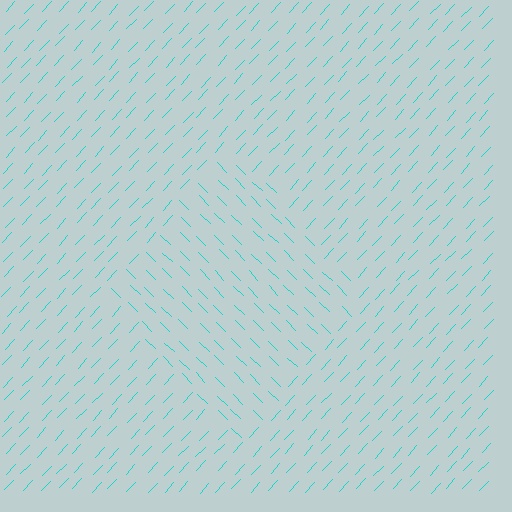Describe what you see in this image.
The image is filled with small cyan line segments. A diamond region in the image has lines oriented differently from the surrounding lines, creating a visible texture boundary.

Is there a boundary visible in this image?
Yes, there is a texture boundary formed by a change in line orientation.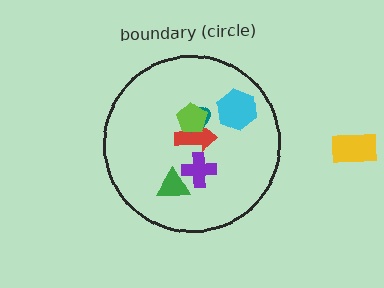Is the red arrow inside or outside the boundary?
Inside.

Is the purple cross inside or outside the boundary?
Inside.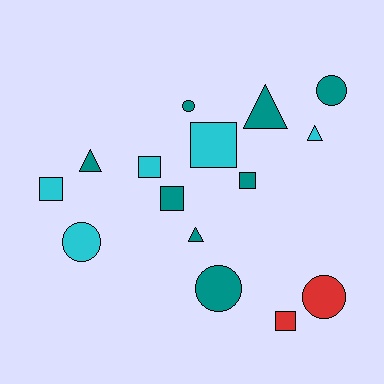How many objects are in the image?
There are 15 objects.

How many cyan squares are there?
There are 3 cyan squares.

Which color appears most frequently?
Teal, with 8 objects.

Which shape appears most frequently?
Square, with 6 objects.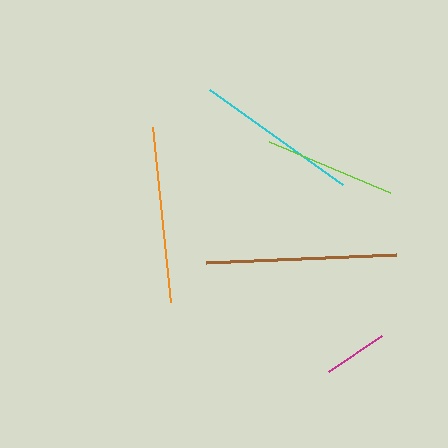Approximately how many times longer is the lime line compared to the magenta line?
The lime line is approximately 2.0 times the length of the magenta line.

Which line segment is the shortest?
The magenta line is the shortest at approximately 64 pixels.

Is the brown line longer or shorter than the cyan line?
The brown line is longer than the cyan line.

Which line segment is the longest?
The brown line is the longest at approximately 191 pixels.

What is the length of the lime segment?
The lime segment is approximately 131 pixels long.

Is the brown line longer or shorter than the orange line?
The brown line is longer than the orange line.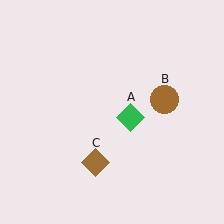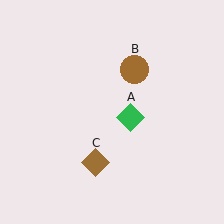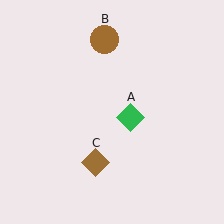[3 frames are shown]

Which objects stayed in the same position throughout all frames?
Green diamond (object A) and brown diamond (object C) remained stationary.